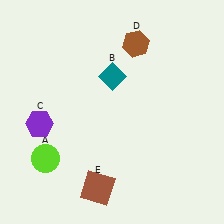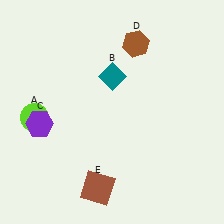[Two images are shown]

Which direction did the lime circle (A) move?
The lime circle (A) moved up.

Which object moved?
The lime circle (A) moved up.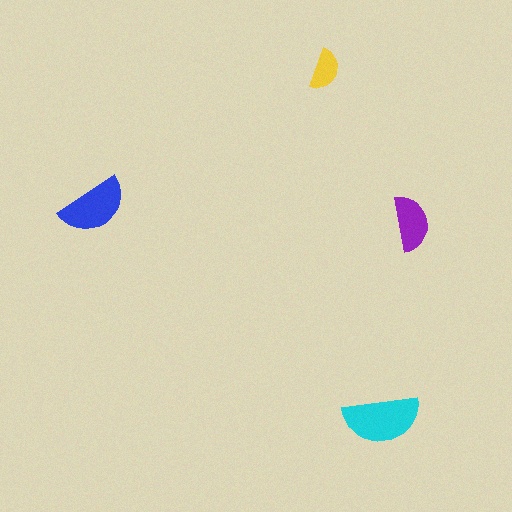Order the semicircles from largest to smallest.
the cyan one, the blue one, the purple one, the yellow one.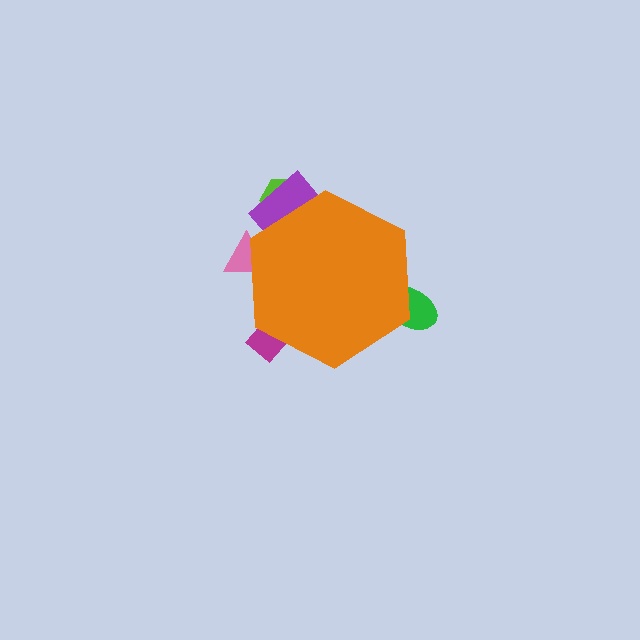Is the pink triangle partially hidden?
Yes, the pink triangle is partially hidden behind the orange hexagon.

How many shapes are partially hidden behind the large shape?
5 shapes are partially hidden.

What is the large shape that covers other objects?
An orange hexagon.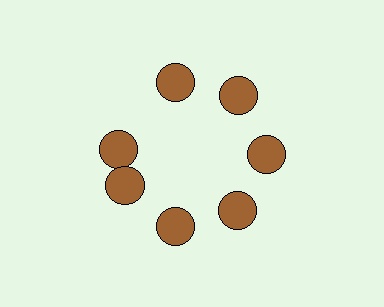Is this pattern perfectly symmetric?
No. The 7 brown circles are arranged in a ring, but one element near the 10 o'clock position is rotated out of alignment along the ring, breaking the 7-fold rotational symmetry.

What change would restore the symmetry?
The symmetry would be restored by rotating it back into even spacing with its neighbors so that all 7 circles sit at equal angles and equal distance from the center.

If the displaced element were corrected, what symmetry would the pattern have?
It would have 7-fold rotational symmetry — the pattern would map onto itself every 51 degrees.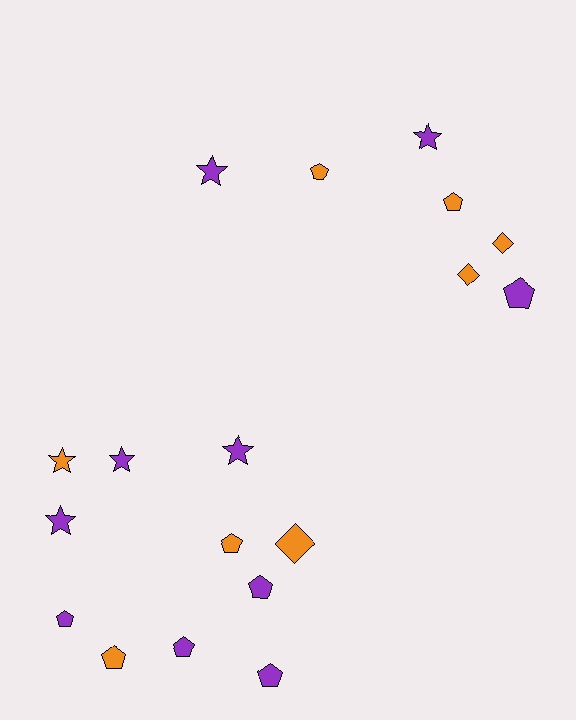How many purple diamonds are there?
There are no purple diamonds.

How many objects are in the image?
There are 18 objects.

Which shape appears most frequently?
Pentagon, with 9 objects.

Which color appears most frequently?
Purple, with 10 objects.